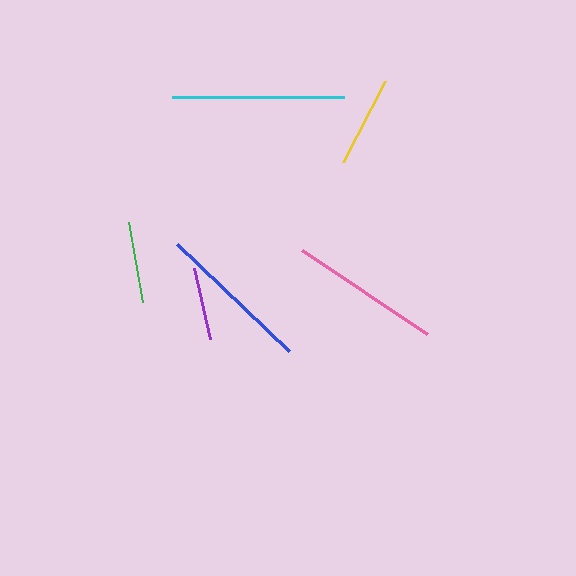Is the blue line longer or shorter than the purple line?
The blue line is longer than the purple line.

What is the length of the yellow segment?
The yellow segment is approximately 92 pixels long.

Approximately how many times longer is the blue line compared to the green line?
The blue line is approximately 1.9 times the length of the green line.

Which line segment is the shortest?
The purple line is the shortest at approximately 72 pixels.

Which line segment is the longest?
The cyan line is the longest at approximately 172 pixels.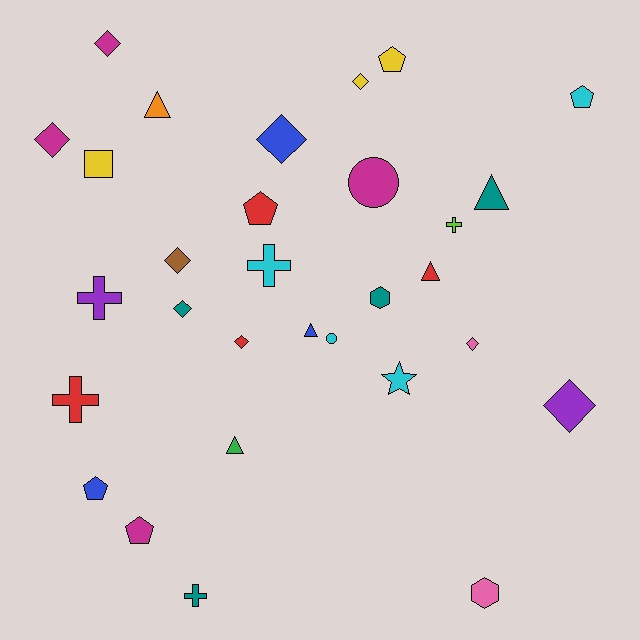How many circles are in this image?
There are 2 circles.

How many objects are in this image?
There are 30 objects.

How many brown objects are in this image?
There is 1 brown object.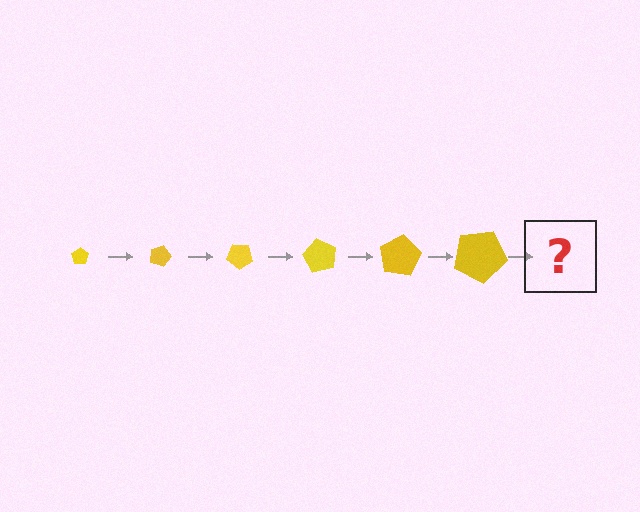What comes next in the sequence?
The next element should be a pentagon, larger than the previous one and rotated 120 degrees from the start.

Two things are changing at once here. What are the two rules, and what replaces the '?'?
The two rules are that the pentagon grows larger each step and it rotates 20 degrees each step. The '?' should be a pentagon, larger than the previous one and rotated 120 degrees from the start.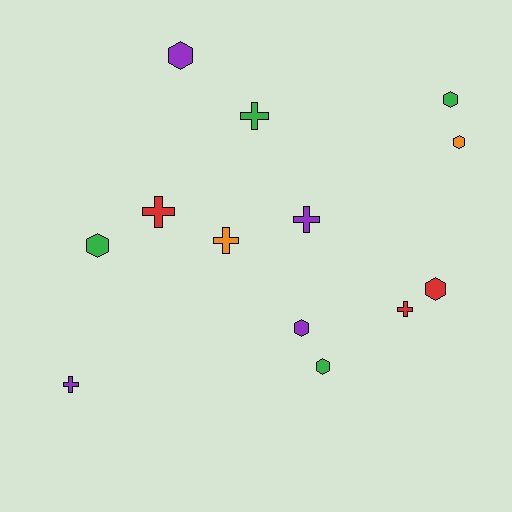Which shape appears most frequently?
Hexagon, with 7 objects.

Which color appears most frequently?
Purple, with 4 objects.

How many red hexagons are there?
There is 1 red hexagon.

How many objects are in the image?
There are 13 objects.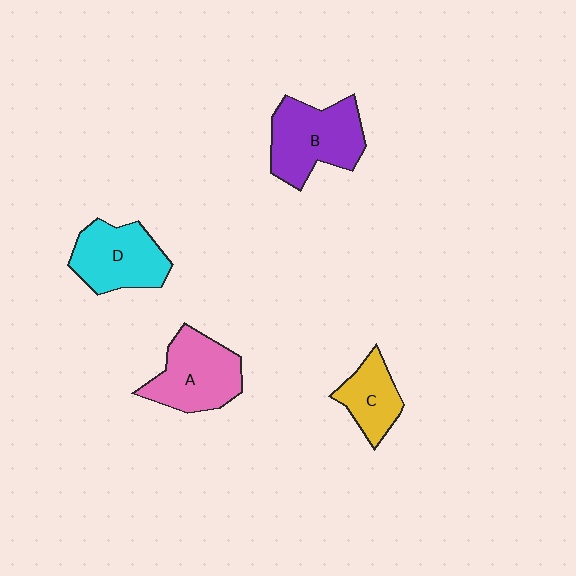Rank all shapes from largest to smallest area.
From largest to smallest: B (purple), A (pink), D (cyan), C (yellow).